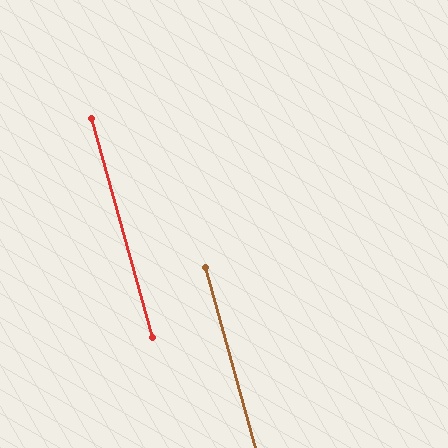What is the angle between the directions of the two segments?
Approximately 0 degrees.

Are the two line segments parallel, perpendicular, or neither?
Parallel — their directions differ by only 0.1°.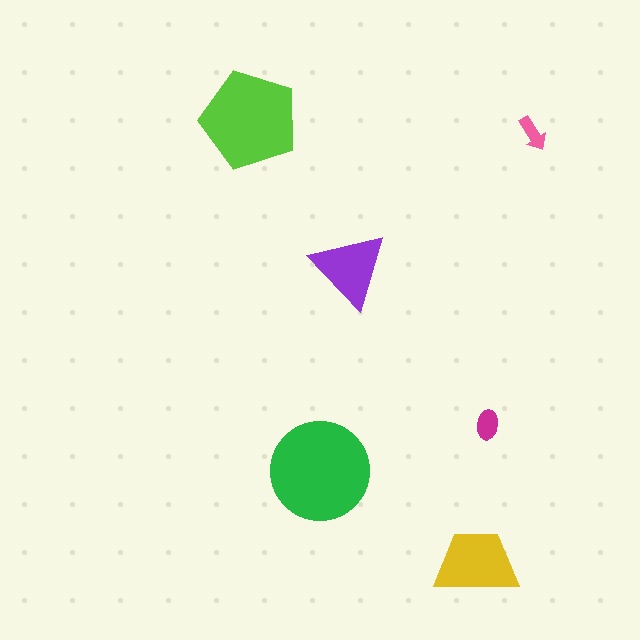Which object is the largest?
The green circle.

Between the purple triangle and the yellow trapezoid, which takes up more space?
The yellow trapezoid.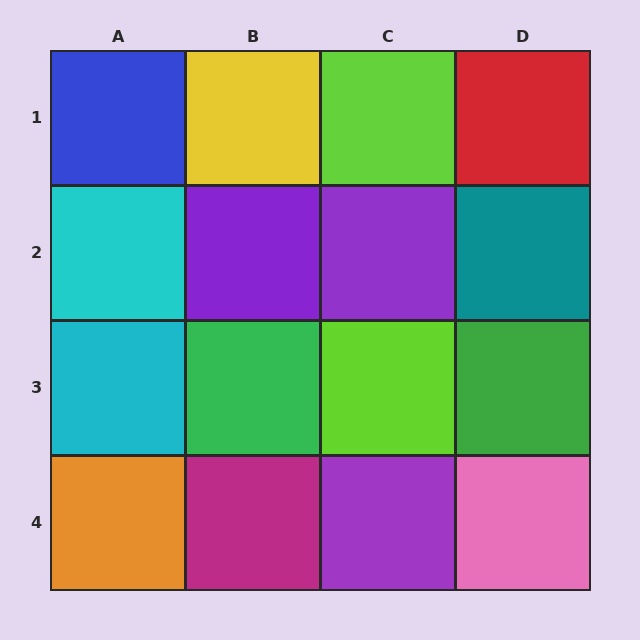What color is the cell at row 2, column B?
Purple.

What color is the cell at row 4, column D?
Pink.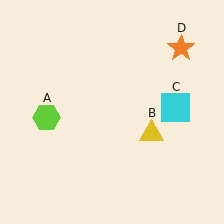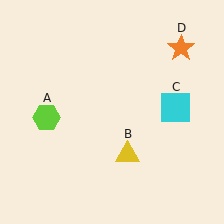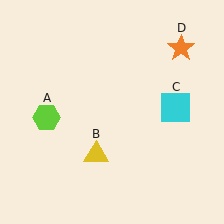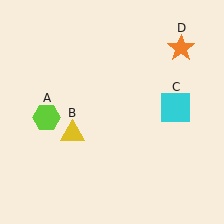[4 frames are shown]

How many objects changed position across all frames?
1 object changed position: yellow triangle (object B).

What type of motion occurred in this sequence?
The yellow triangle (object B) rotated clockwise around the center of the scene.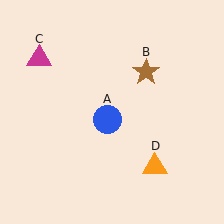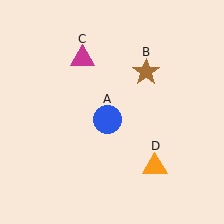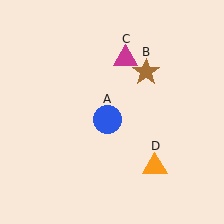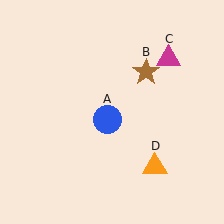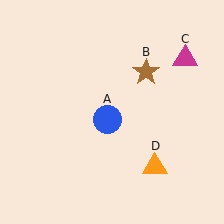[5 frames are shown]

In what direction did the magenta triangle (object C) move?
The magenta triangle (object C) moved right.